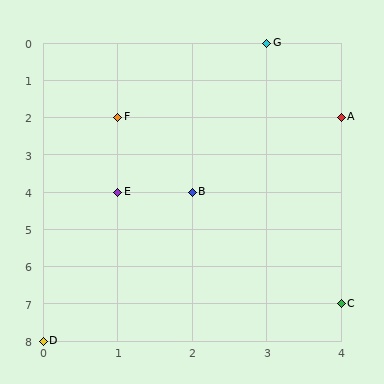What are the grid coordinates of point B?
Point B is at grid coordinates (2, 4).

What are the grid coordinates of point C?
Point C is at grid coordinates (4, 7).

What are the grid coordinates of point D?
Point D is at grid coordinates (0, 8).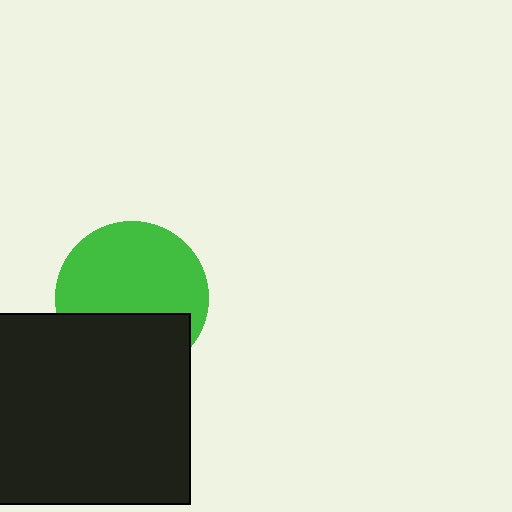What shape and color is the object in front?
The object in front is a black rectangle.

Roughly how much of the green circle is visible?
About half of it is visible (roughly 64%).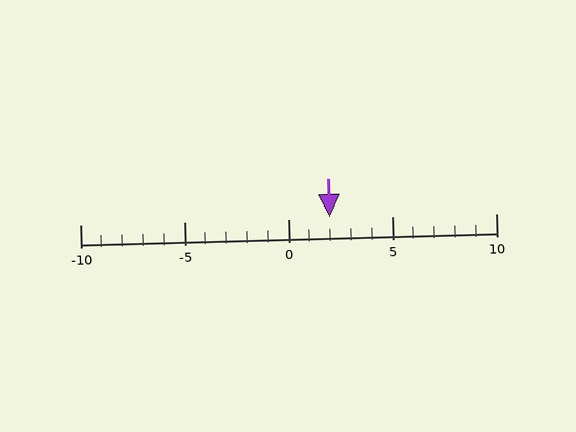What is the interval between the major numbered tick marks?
The major tick marks are spaced 5 units apart.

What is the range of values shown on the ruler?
The ruler shows values from -10 to 10.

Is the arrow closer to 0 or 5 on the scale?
The arrow is closer to 0.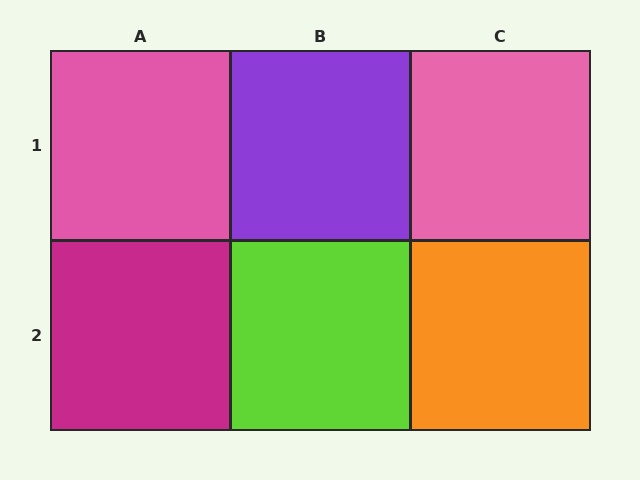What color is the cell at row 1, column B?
Purple.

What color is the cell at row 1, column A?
Pink.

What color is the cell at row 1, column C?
Pink.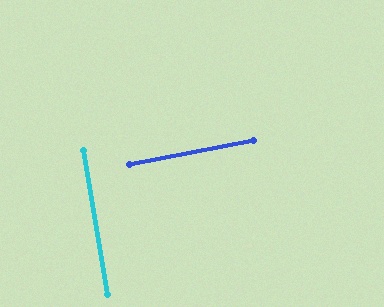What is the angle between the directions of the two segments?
Approximately 89 degrees.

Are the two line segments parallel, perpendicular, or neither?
Perpendicular — they meet at approximately 89°.